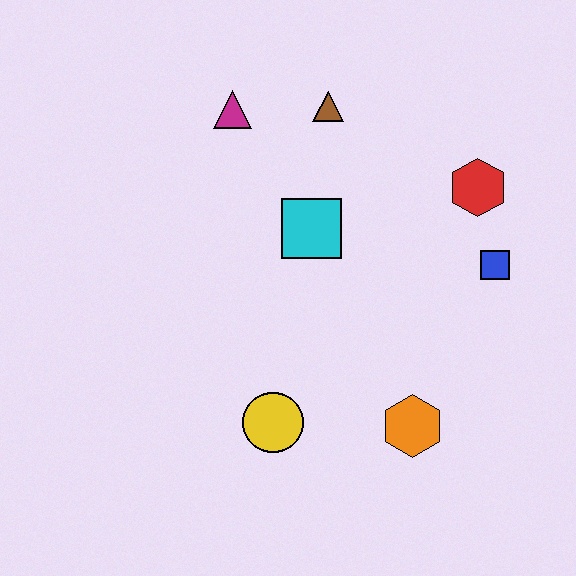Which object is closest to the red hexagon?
The blue square is closest to the red hexagon.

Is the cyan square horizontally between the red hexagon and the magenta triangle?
Yes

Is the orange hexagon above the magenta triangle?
No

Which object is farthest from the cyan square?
The orange hexagon is farthest from the cyan square.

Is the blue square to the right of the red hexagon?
Yes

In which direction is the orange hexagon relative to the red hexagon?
The orange hexagon is below the red hexagon.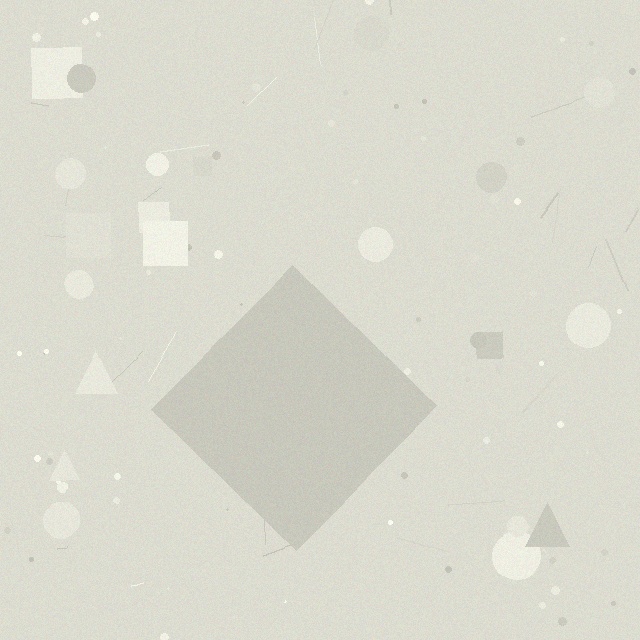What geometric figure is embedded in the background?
A diamond is embedded in the background.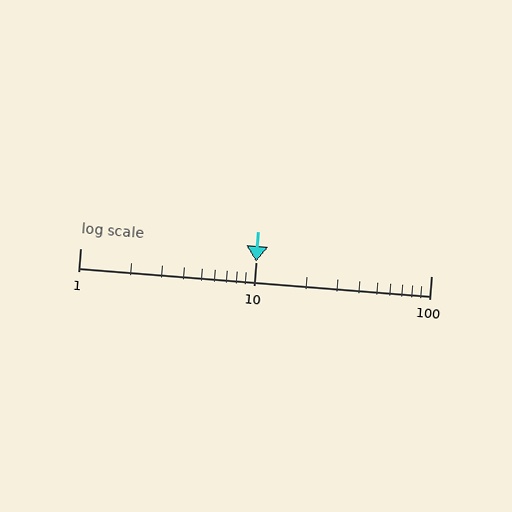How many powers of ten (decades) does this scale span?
The scale spans 2 decades, from 1 to 100.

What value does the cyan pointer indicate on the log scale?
The pointer indicates approximately 10.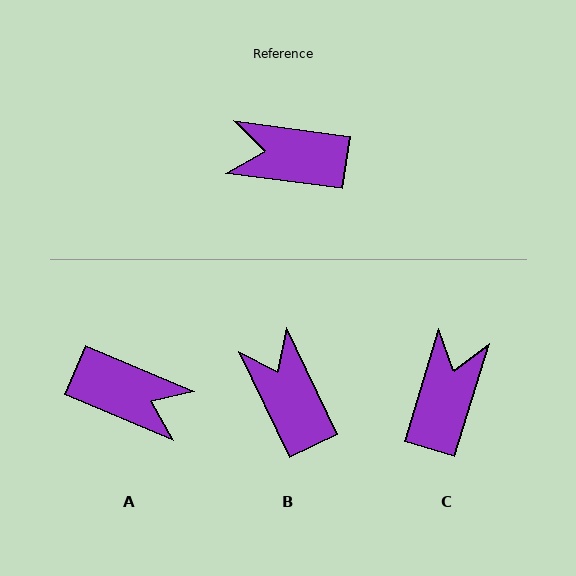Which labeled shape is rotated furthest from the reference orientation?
A, about 165 degrees away.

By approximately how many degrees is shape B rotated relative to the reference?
Approximately 57 degrees clockwise.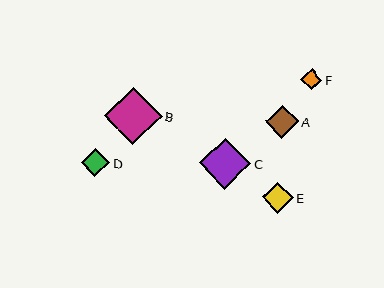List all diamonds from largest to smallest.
From largest to smallest: B, C, A, E, D, F.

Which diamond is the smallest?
Diamond F is the smallest with a size of approximately 21 pixels.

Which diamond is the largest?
Diamond B is the largest with a size of approximately 58 pixels.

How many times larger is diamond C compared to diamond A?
Diamond C is approximately 1.6 times the size of diamond A.